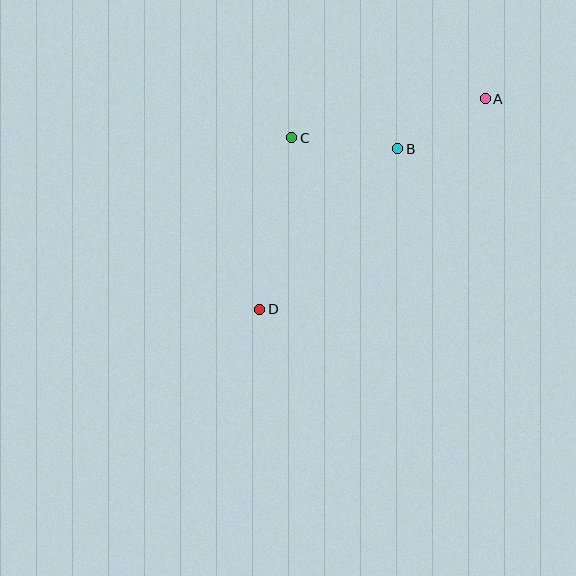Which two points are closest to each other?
Points A and B are closest to each other.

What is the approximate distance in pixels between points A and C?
The distance between A and C is approximately 198 pixels.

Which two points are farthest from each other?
Points A and D are farthest from each other.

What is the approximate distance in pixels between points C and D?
The distance between C and D is approximately 175 pixels.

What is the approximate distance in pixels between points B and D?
The distance between B and D is approximately 212 pixels.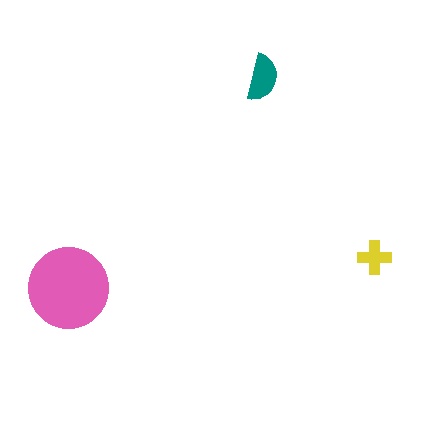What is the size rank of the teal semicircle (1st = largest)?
2nd.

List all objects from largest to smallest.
The pink circle, the teal semicircle, the yellow cross.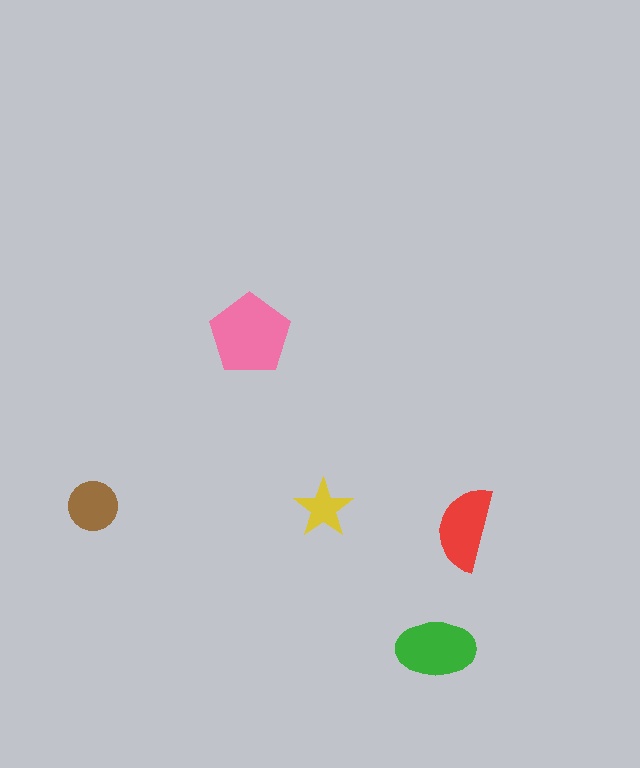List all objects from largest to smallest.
The pink pentagon, the green ellipse, the red semicircle, the brown circle, the yellow star.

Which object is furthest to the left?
The brown circle is leftmost.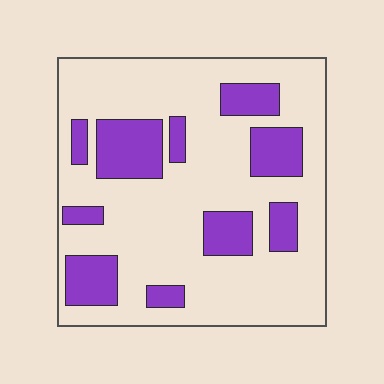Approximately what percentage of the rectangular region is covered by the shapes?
Approximately 25%.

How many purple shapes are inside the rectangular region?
10.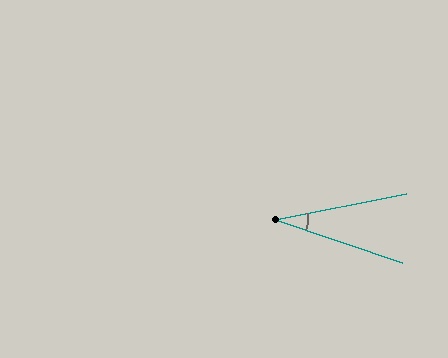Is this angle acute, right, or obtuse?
It is acute.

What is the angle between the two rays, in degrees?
Approximately 30 degrees.